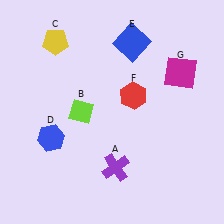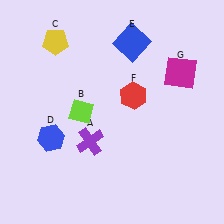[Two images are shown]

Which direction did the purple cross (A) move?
The purple cross (A) moved up.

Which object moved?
The purple cross (A) moved up.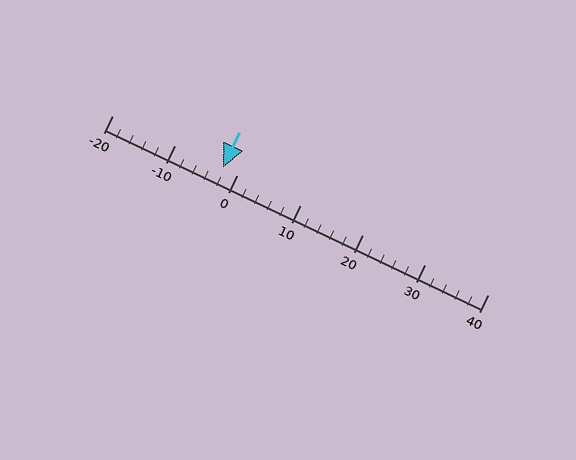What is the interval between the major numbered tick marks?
The major tick marks are spaced 10 units apart.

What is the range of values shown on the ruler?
The ruler shows values from -20 to 40.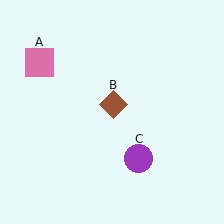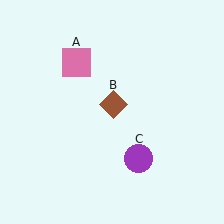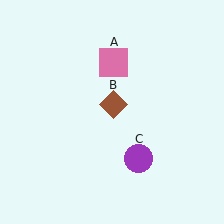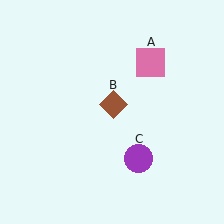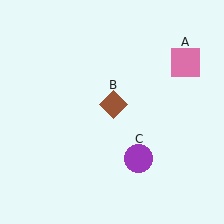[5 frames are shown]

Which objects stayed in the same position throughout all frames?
Brown diamond (object B) and purple circle (object C) remained stationary.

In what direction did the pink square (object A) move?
The pink square (object A) moved right.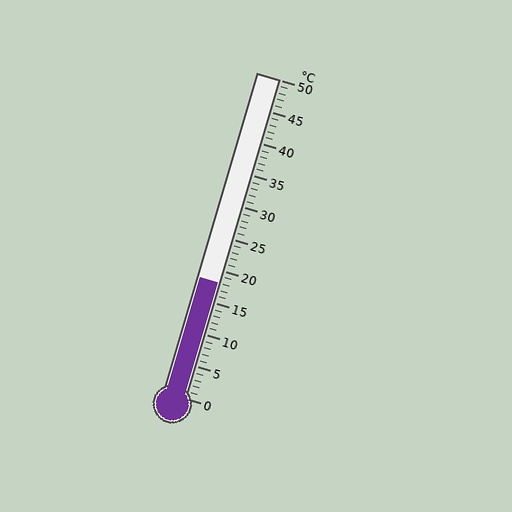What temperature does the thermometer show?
The thermometer shows approximately 18°C.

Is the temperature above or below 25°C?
The temperature is below 25°C.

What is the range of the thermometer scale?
The thermometer scale ranges from 0°C to 50°C.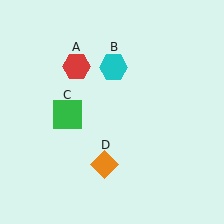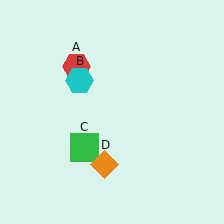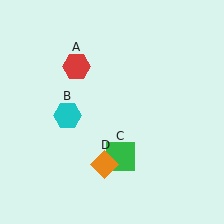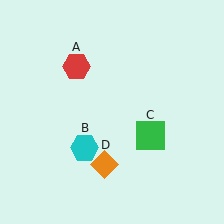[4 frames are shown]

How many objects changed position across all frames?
2 objects changed position: cyan hexagon (object B), green square (object C).